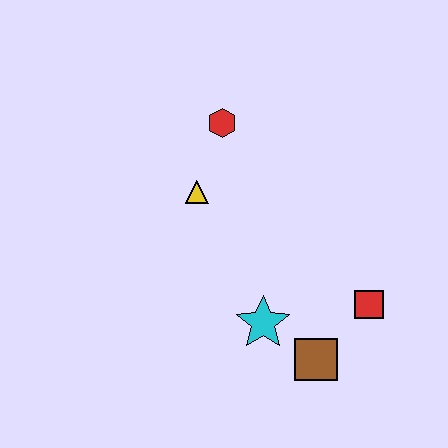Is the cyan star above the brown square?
Yes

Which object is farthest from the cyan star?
The red hexagon is farthest from the cyan star.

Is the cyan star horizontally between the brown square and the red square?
No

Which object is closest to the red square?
The brown square is closest to the red square.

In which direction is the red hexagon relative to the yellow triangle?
The red hexagon is above the yellow triangle.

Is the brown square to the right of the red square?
No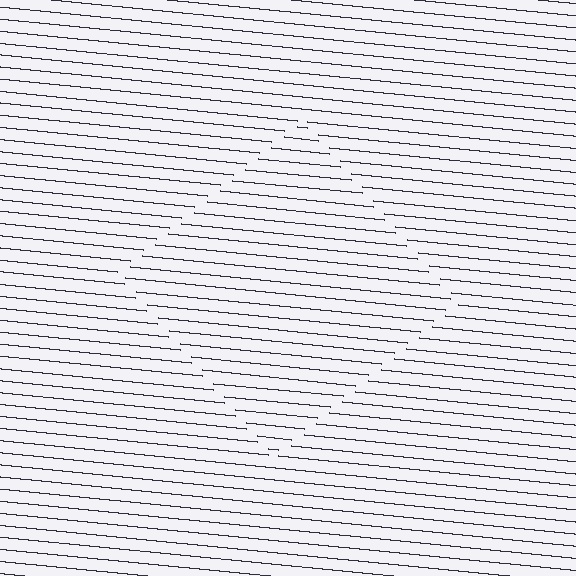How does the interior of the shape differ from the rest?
The interior of the shape contains the same grating, shifted by half a period — the contour is defined by the phase discontinuity where line-ends from the inner and outer gratings abut.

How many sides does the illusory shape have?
4 sides — the line-ends trace a square.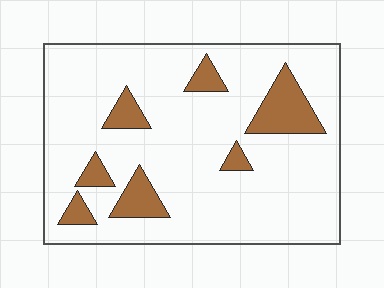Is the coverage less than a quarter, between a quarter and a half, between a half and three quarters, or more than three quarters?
Less than a quarter.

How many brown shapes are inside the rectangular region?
7.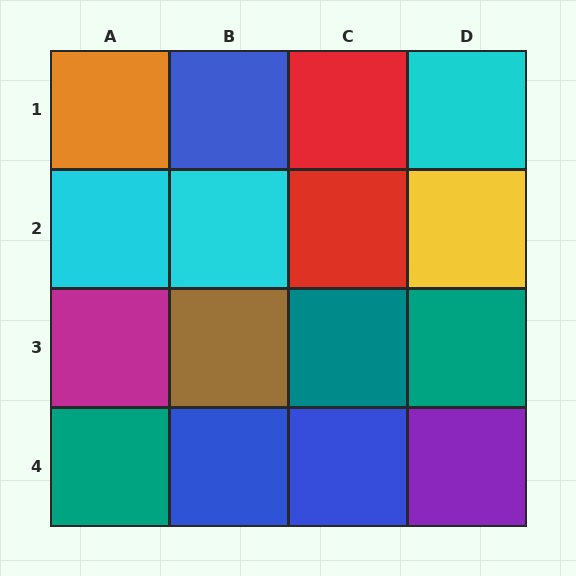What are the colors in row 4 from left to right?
Teal, blue, blue, purple.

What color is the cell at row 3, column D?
Teal.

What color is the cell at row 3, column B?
Brown.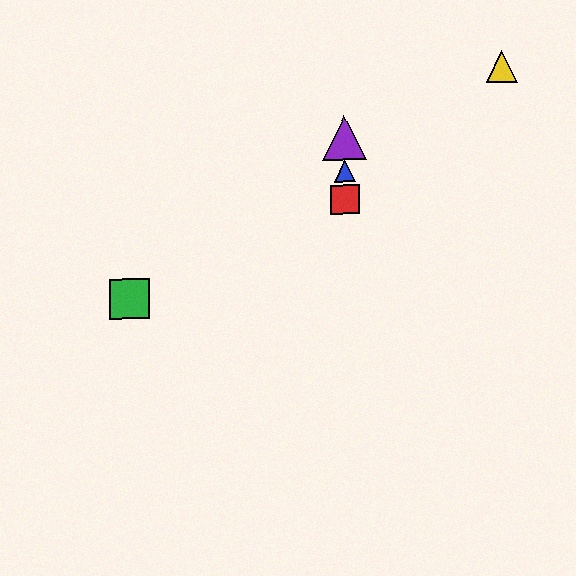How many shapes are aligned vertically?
3 shapes (the red square, the blue triangle, the purple triangle) are aligned vertically.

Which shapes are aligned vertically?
The red square, the blue triangle, the purple triangle are aligned vertically.